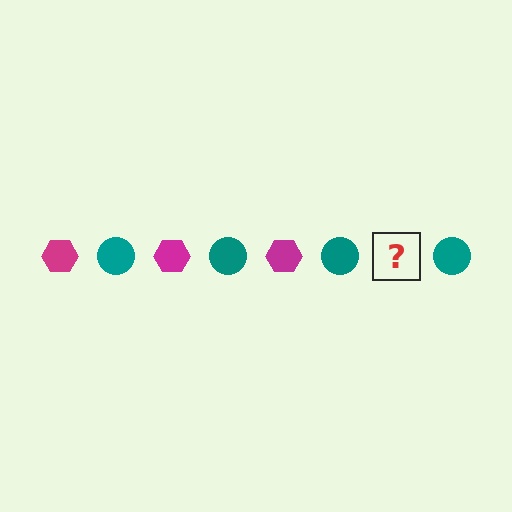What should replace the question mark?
The question mark should be replaced with a magenta hexagon.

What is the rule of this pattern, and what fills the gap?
The rule is that the pattern alternates between magenta hexagon and teal circle. The gap should be filled with a magenta hexagon.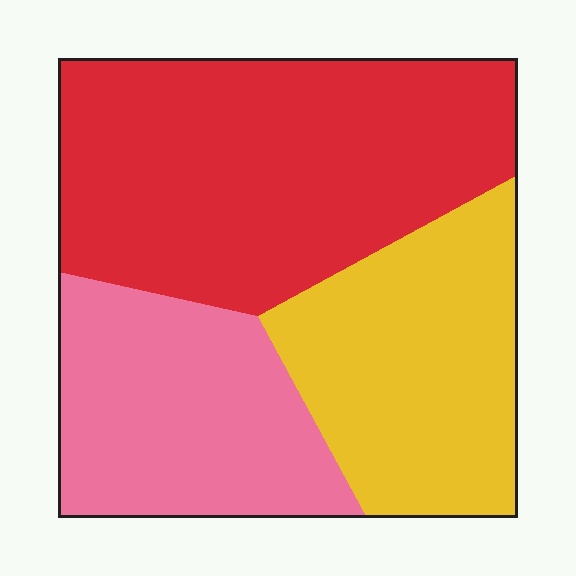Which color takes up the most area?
Red, at roughly 45%.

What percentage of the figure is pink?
Pink takes up about one quarter (1/4) of the figure.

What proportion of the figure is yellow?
Yellow takes up about one quarter (1/4) of the figure.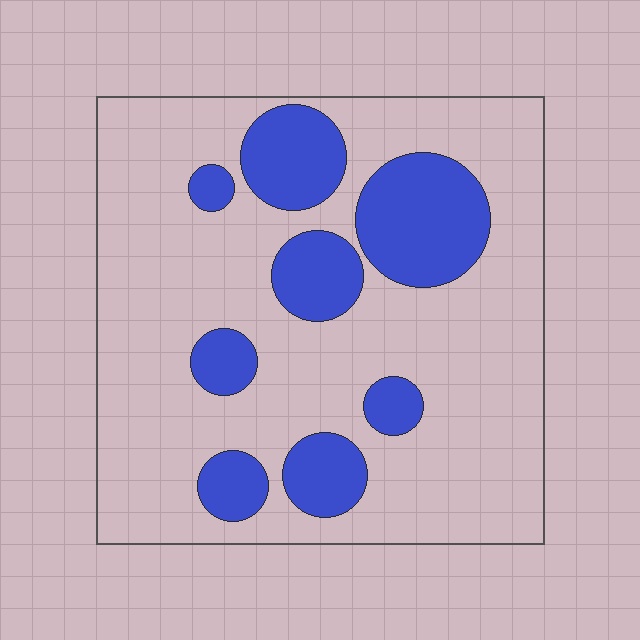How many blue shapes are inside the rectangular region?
8.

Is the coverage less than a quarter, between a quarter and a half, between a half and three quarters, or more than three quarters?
Less than a quarter.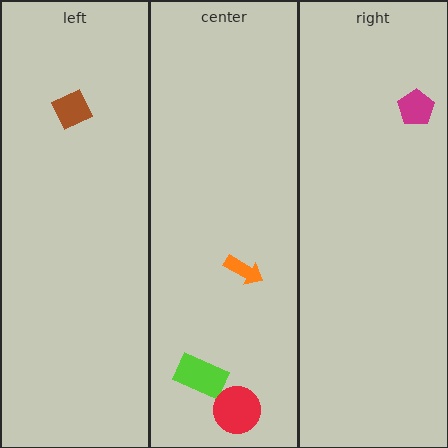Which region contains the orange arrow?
The center region.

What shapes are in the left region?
The brown diamond.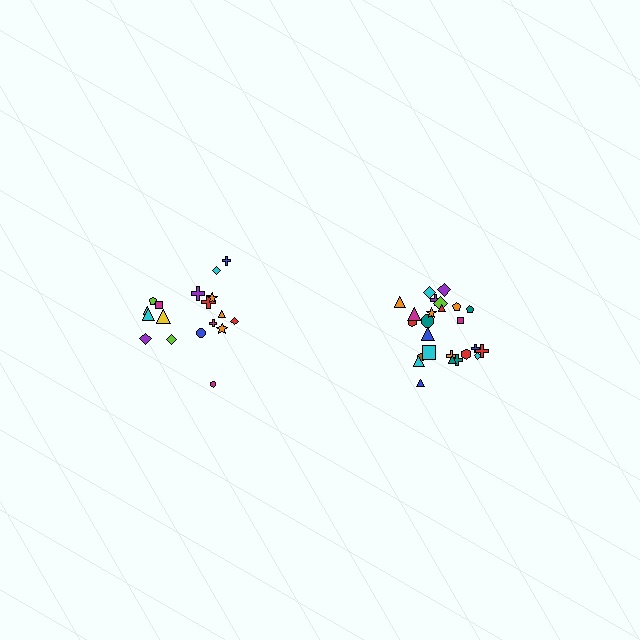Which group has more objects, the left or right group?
The right group.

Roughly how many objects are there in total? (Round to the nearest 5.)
Roughly 45 objects in total.